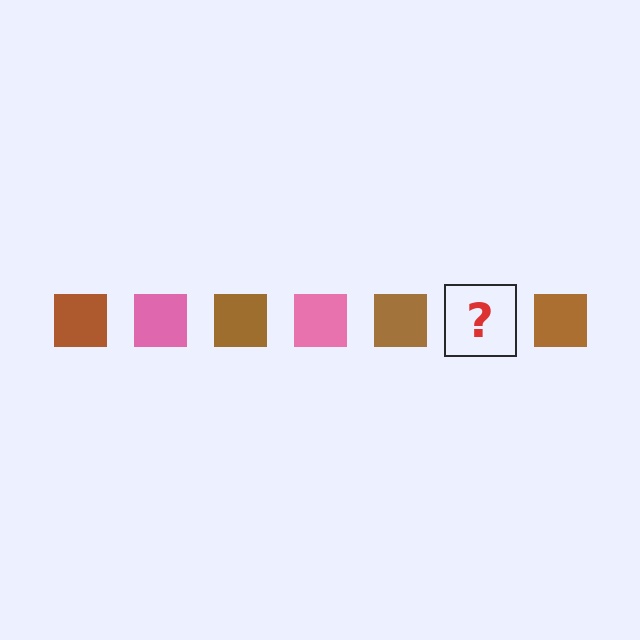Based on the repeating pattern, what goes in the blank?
The blank should be a pink square.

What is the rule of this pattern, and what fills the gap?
The rule is that the pattern cycles through brown, pink squares. The gap should be filled with a pink square.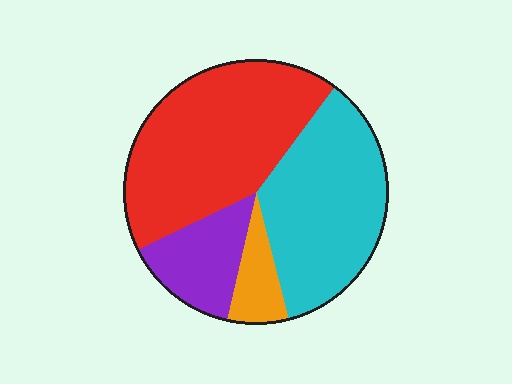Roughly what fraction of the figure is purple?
Purple covers roughly 15% of the figure.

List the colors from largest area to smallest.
From largest to smallest: red, cyan, purple, orange.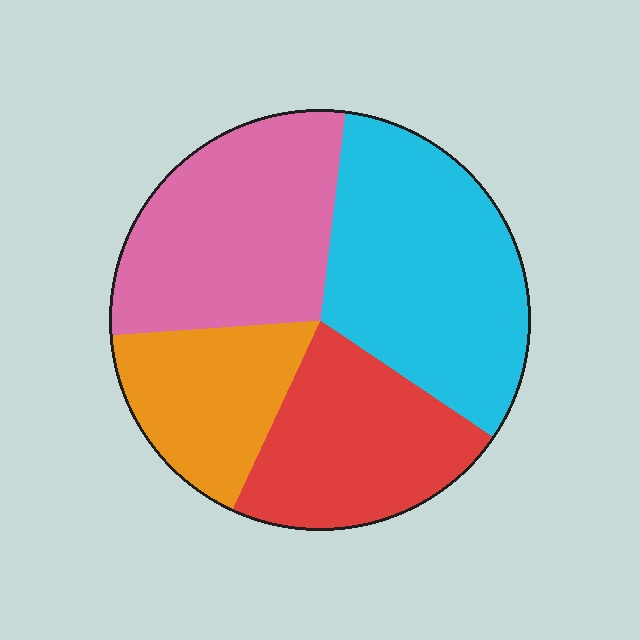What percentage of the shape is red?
Red covers roughly 20% of the shape.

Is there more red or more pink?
Pink.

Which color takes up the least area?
Orange, at roughly 15%.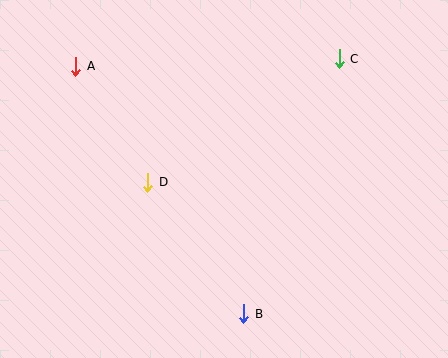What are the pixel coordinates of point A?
Point A is at (76, 66).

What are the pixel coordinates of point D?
Point D is at (148, 182).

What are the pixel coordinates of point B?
Point B is at (244, 314).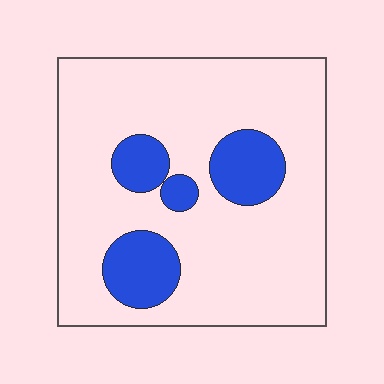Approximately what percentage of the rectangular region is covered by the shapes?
Approximately 20%.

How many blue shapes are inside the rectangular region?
4.